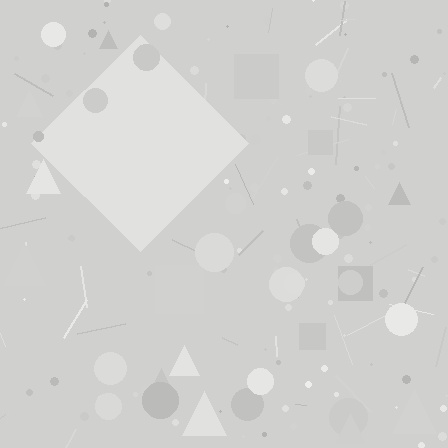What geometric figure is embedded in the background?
A diamond is embedded in the background.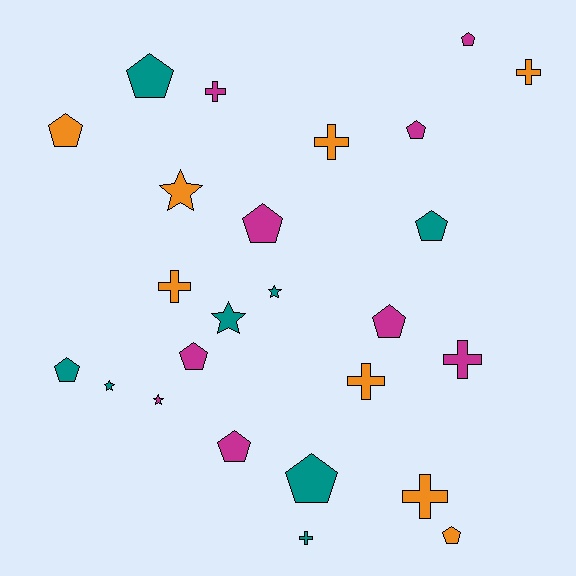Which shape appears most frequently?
Pentagon, with 12 objects.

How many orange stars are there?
There is 1 orange star.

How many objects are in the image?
There are 25 objects.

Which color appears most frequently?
Magenta, with 9 objects.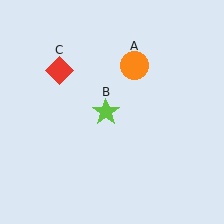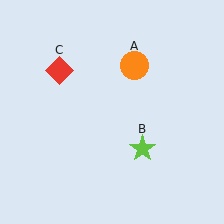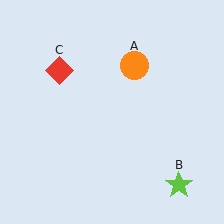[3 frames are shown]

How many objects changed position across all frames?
1 object changed position: lime star (object B).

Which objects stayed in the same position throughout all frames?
Orange circle (object A) and red diamond (object C) remained stationary.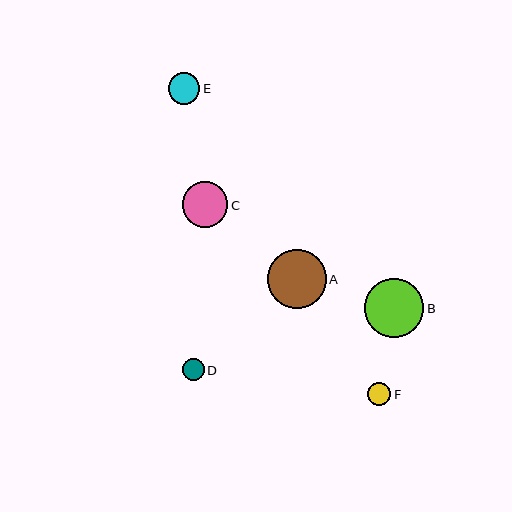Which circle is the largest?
Circle B is the largest with a size of approximately 60 pixels.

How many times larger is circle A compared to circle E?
Circle A is approximately 1.9 times the size of circle E.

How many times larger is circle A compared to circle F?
Circle A is approximately 2.6 times the size of circle F.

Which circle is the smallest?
Circle D is the smallest with a size of approximately 22 pixels.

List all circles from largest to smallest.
From largest to smallest: B, A, C, E, F, D.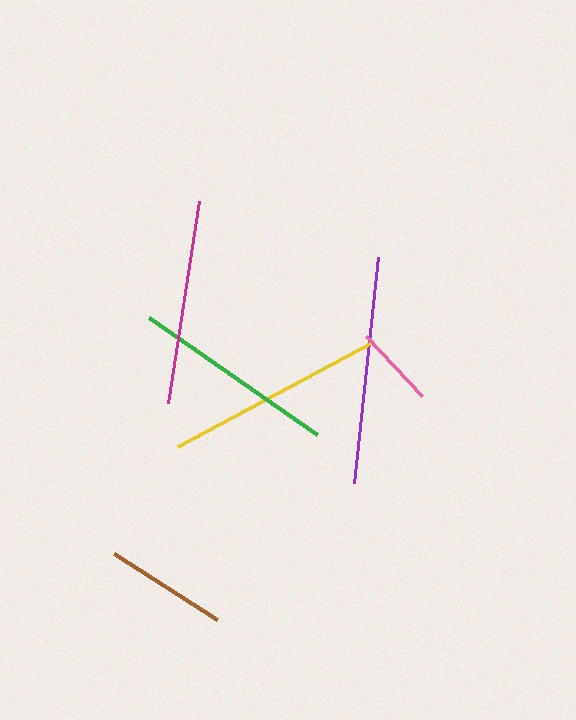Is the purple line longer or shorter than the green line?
The purple line is longer than the green line.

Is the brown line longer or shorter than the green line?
The green line is longer than the brown line.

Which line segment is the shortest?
The pink line is the shortest at approximately 82 pixels.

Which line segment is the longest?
The purple line is the longest at approximately 227 pixels.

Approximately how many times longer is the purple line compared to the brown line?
The purple line is approximately 1.9 times the length of the brown line.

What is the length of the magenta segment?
The magenta segment is approximately 204 pixels long.